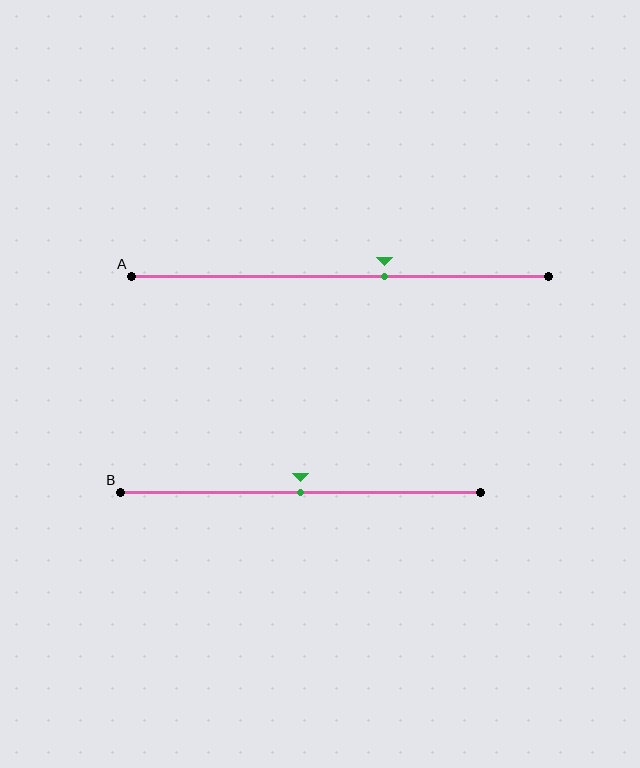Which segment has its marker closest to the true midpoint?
Segment B has its marker closest to the true midpoint.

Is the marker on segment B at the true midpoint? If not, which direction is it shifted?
Yes, the marker on segment B is at the true midpoint.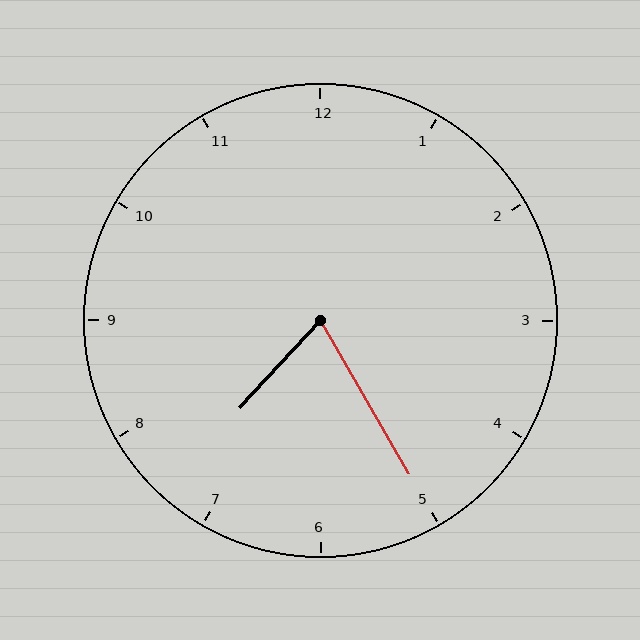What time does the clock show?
7:25.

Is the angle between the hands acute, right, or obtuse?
It is acute.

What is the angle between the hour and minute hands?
Approximately 72 degrees.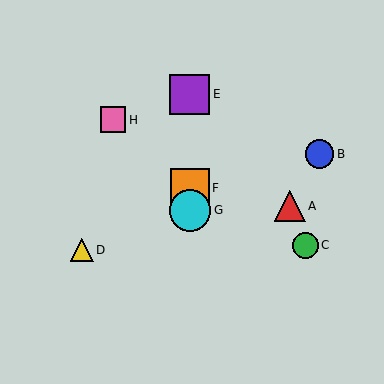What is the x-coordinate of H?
Object H is at x≈113.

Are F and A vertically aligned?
No, F is at x≈190 and A is at x≈290.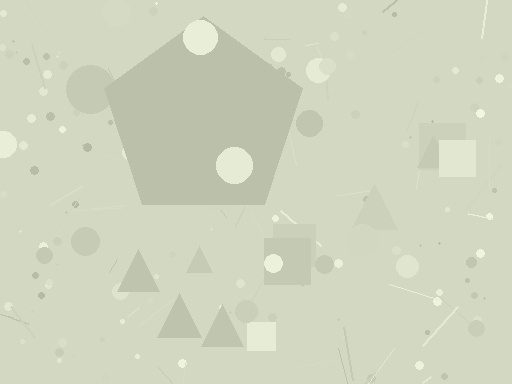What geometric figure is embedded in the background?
A pentagon is embedded in the background.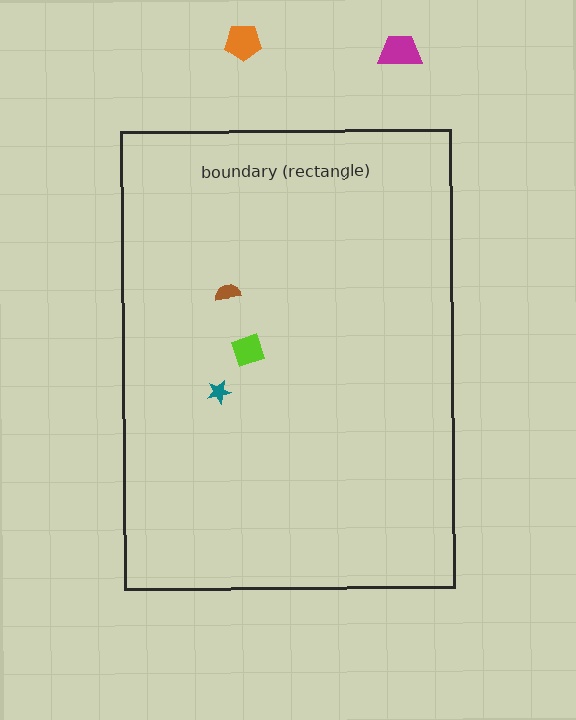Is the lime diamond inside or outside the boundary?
Inside.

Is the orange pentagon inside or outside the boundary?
Outside.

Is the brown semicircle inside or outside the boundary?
Inside.